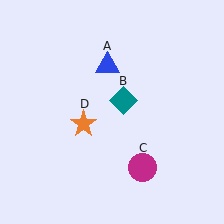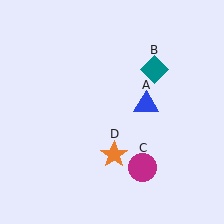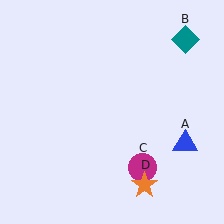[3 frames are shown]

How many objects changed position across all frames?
3 objects changed position: blue triangle (object A), teal diamond (object B), orange star (object D).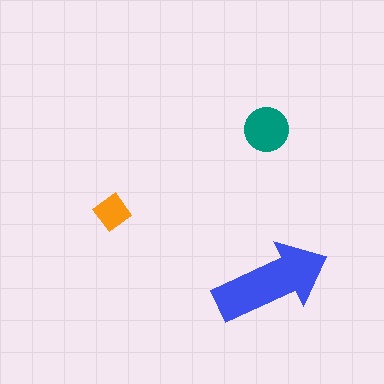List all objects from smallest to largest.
The orange diamond, the teal circle, the blue arrow.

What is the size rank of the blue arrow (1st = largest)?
1st.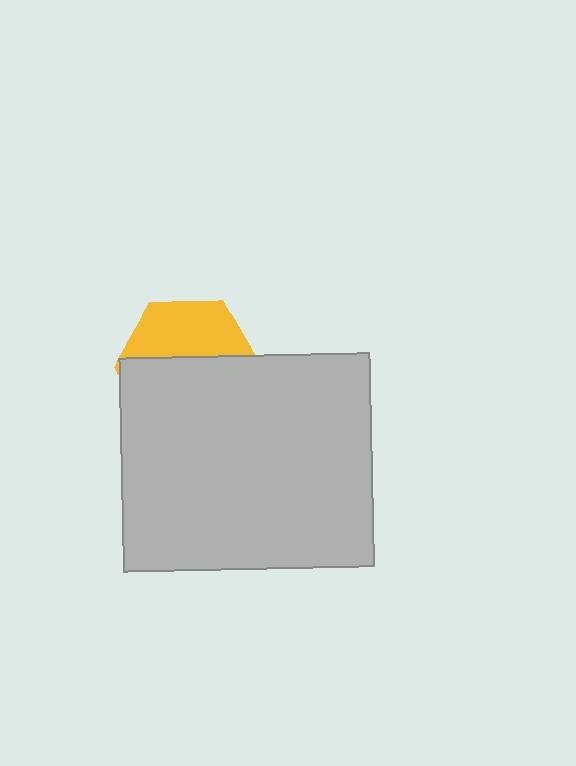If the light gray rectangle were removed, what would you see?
You would see the complete yellow hexagon.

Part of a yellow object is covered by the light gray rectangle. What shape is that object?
It is a hexagon.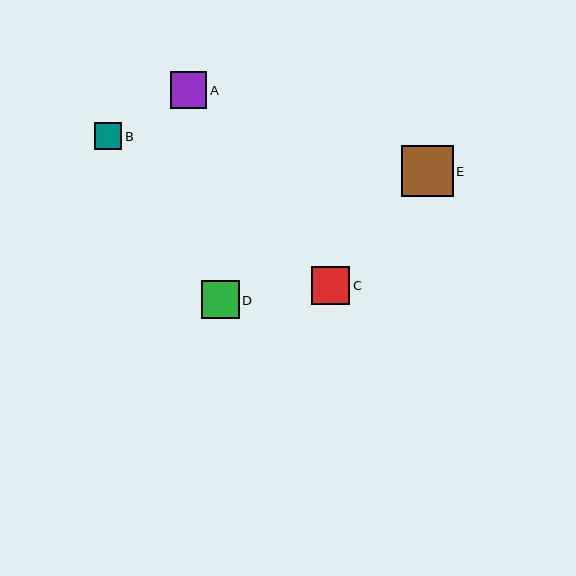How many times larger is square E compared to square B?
Square E is approximately 1.9 times the size of square B.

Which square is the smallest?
Square B is the smallest with a size of approximately 27 pixels.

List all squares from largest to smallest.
From largest to smallest: E, C, D, A, B.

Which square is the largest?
Square E is the largest with a size of approximately 52 pixels.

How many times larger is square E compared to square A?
Square E is approximately 1.4 times the size of square A.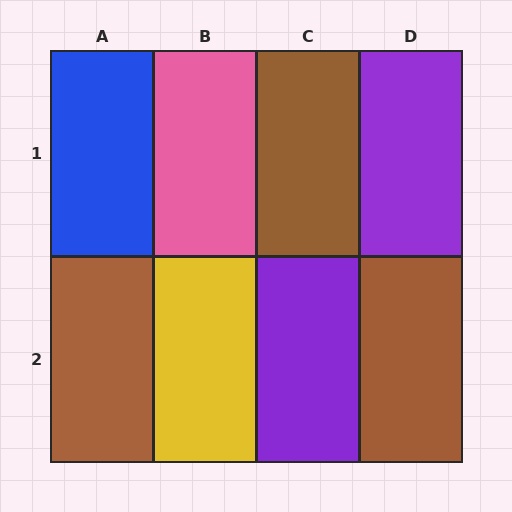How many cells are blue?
1 cell is blue.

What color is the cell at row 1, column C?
Brown.